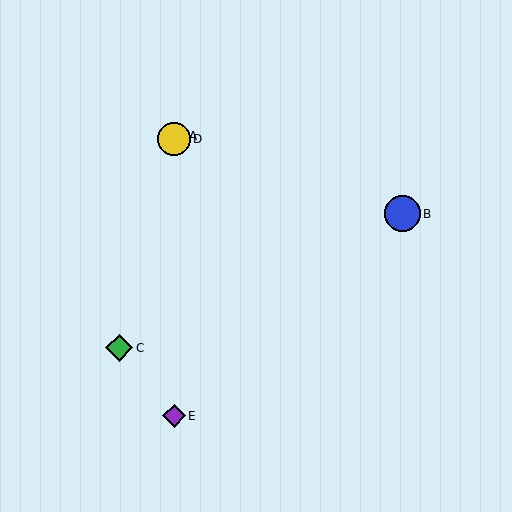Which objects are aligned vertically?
Objects A, D, E are aligned vertically.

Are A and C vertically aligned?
No, A is at x≈174 and C is at x≈119.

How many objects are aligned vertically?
3 objects (A, D, E) are aligned vertically.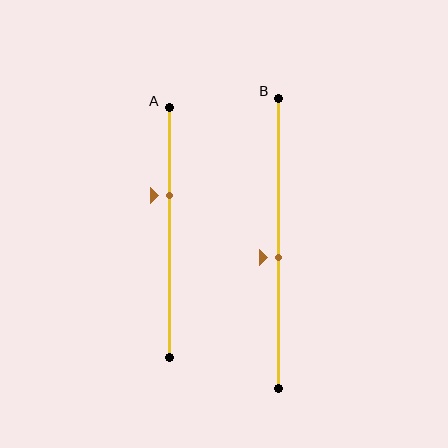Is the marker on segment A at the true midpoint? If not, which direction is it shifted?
No, the marker on segment A is shifted upward by about 15% of the segment length.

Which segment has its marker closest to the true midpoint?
Segment B has its marker closest to the true midpoint.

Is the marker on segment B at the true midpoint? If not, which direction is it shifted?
No, the marker on segment B is shifted downward by about 5% of the segment length.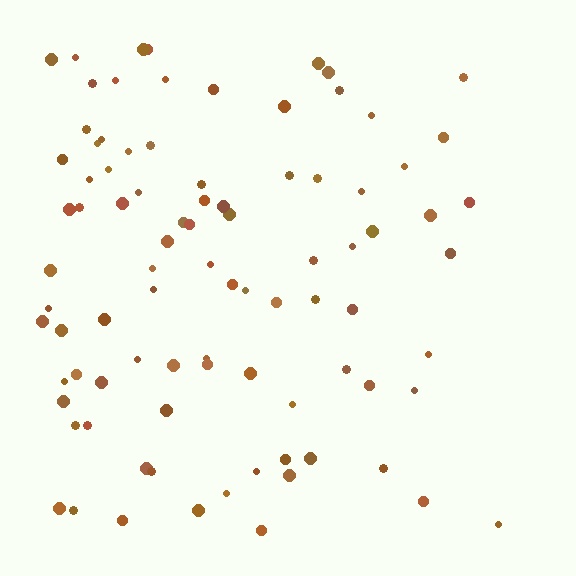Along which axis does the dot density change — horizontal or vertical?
Horizontal.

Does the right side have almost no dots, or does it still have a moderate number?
Still a moderate number, just noticeably fewer than the left.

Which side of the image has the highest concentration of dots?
The left.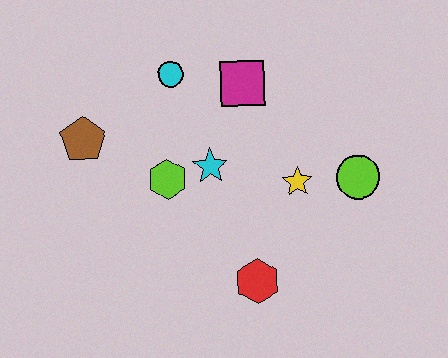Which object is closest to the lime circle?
The yellow star is closest to the lime circle.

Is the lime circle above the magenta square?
No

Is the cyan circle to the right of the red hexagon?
No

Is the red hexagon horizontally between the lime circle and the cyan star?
Yes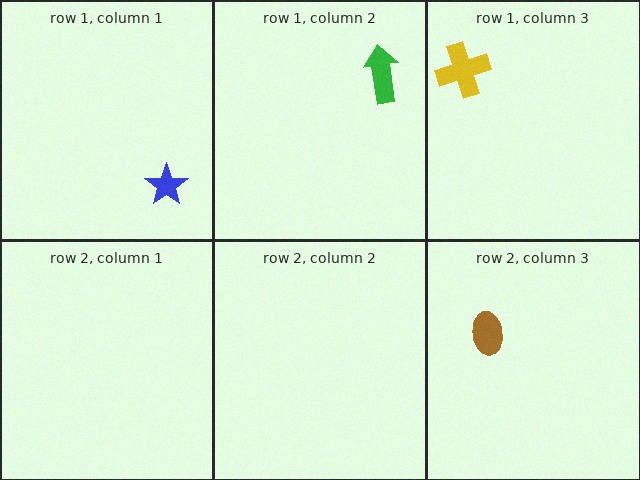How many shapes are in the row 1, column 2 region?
1.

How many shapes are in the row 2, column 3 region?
1.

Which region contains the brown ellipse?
The row 2, column 3 region.